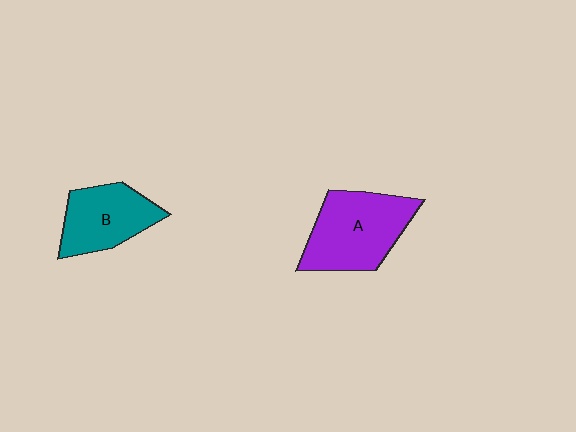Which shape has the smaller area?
Shape B (teal).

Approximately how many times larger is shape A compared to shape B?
Approximately 1.3 times.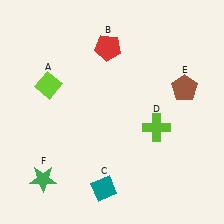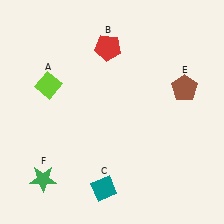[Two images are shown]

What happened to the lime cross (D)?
The lime cross (D) was removed in Image 2. It was in the bottom-right area of Image 1.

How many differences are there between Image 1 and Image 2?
There is 1 difference between the two images.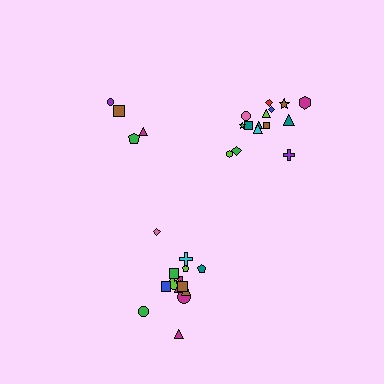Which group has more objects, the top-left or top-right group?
The top-right group.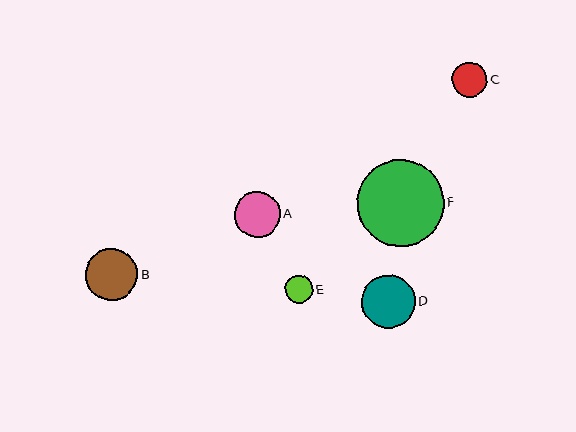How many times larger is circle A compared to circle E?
Circle A is approximately 1.7 times the size of circle E.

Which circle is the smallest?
Circle E is the smallest with a size of approximately 28 pixels.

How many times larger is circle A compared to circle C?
Circle A is approximately 1.3 times the size of circle C.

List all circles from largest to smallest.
From largest to smallest: F, D, B, A, C, E.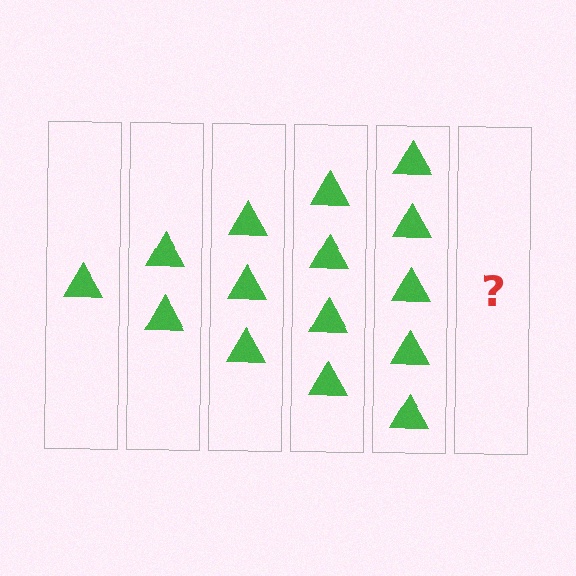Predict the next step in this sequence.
The next step is 6 triangles.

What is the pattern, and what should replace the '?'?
The pattern is that each step adds one more triangle. The '?' should be 6 triangles.